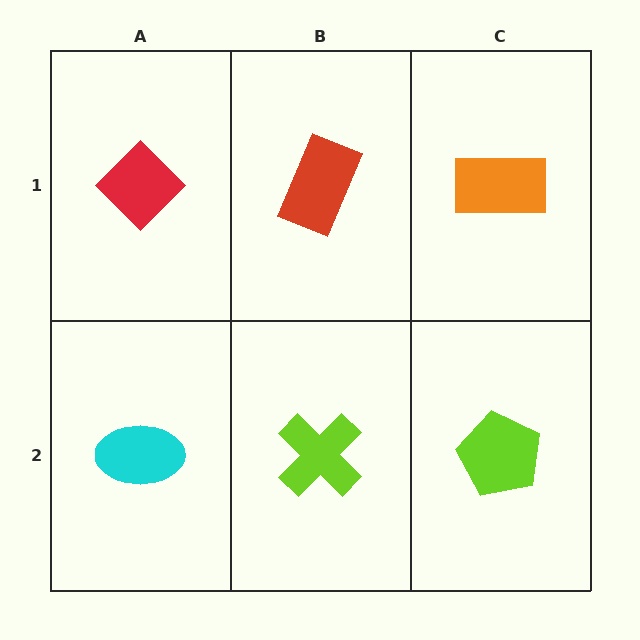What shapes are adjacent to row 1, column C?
A lime pentagon (row 2, column C), a red rectangle (row 1, column B).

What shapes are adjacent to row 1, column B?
A lime cross (row 2, column B), a red diamond (row 1, column A), an orange rectangle (row 1, column C).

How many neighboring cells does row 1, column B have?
3.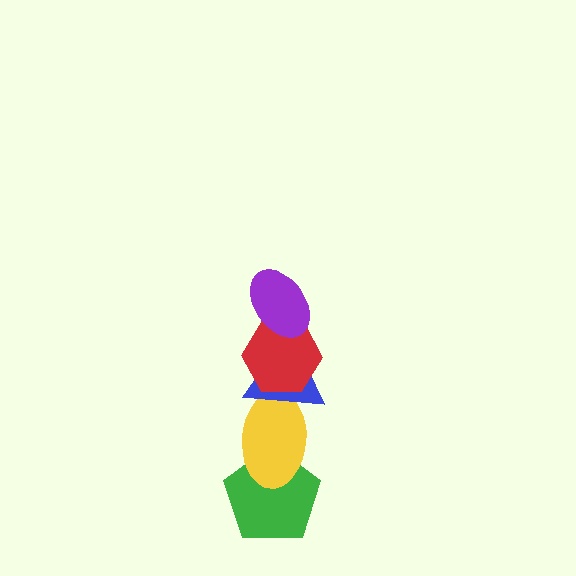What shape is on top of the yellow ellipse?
The blue triangle is on top of the yellow ellipse.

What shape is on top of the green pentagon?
The yellow ellipse is on top of the green pentagon.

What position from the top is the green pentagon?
The green pentagon is 5th from the top.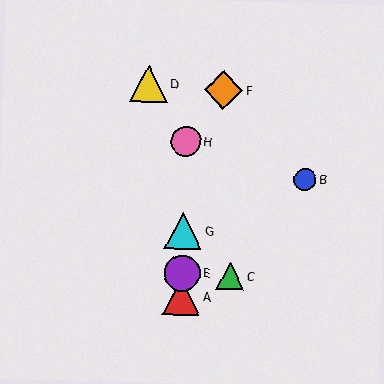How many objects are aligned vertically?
4 objects (A, E, G, H) are aligned vertically.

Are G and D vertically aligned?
No, G is at x≈183 and D is at x≈148.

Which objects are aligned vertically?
Objects A, E, G, H are aligned vertically.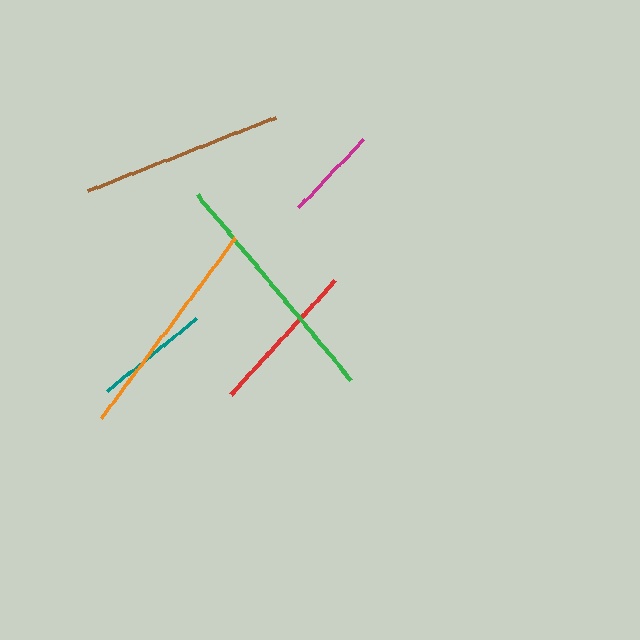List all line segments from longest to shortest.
From longest to shortest: green, orange, brown, red, teal, magenta.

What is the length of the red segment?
The red segment is approximately 154 pixels long.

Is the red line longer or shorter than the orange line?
The orange line is longer than the red line.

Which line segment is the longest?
The green line is the longest at approximately 241 pixels.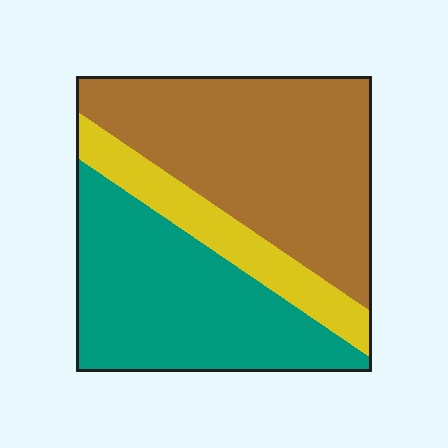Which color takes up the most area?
Brown, at roughly 45%.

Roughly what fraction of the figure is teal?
Teal covers 39% of the figure.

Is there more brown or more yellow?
Brown.